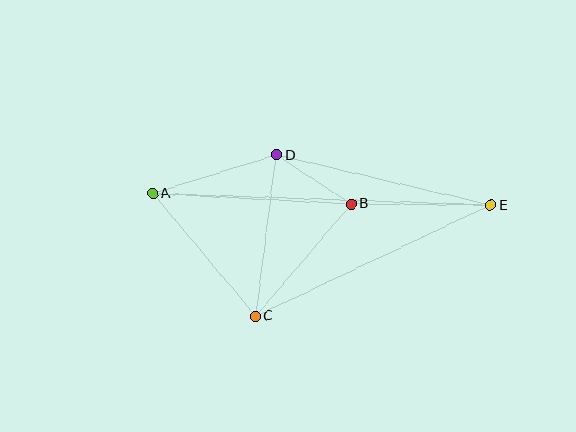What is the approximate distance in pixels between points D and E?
The distance between D and E is approximately 220 pixels.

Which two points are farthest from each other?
Points A and E are farthest from each other.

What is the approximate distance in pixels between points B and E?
The distance between B and E is approximately 139 pixels.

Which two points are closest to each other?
Points B and D are closest to each other.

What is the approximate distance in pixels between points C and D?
The distance between C and D is approximately 162 pixels.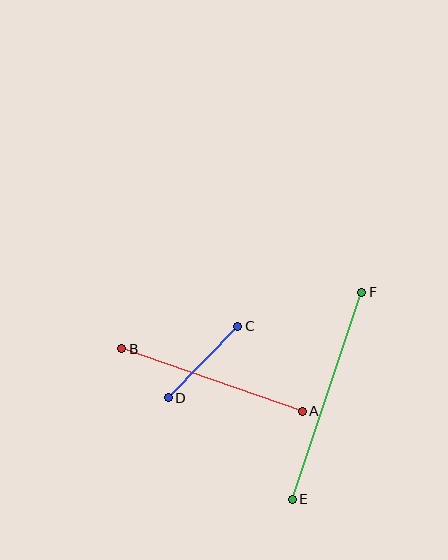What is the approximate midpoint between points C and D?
The midpoint is at approximately (203, 362) pixels.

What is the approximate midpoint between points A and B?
The midpoint is at approximately (212, 380) pixels.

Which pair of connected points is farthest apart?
Points E and F are farthest apart.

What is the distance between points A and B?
The distance is approximately 191 pixels.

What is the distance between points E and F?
The distance is approximately 219 pixels.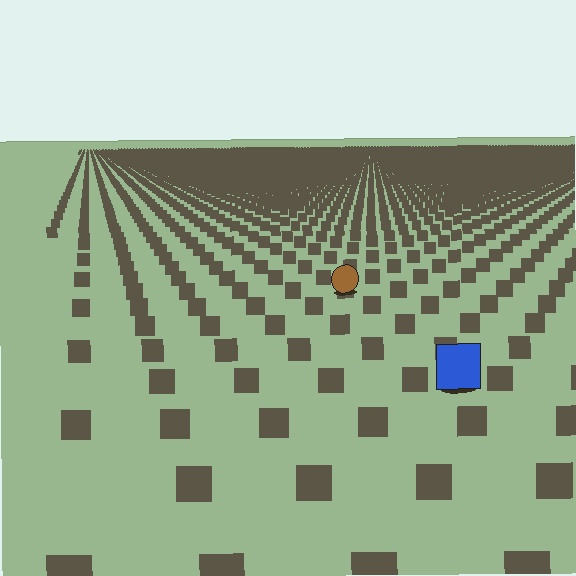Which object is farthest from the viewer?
The brown circle is farthest from the viewer. It appears smaller and the ground texture around it is denser.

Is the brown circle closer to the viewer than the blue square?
No. The blue square is closer — you can tell from the texture gradient: the ground texture is coarser near it.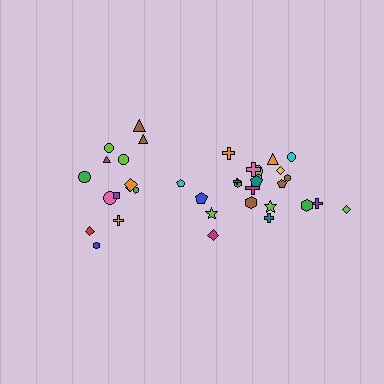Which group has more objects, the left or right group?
The right group.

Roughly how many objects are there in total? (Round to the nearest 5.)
Roughly 35 objects in total.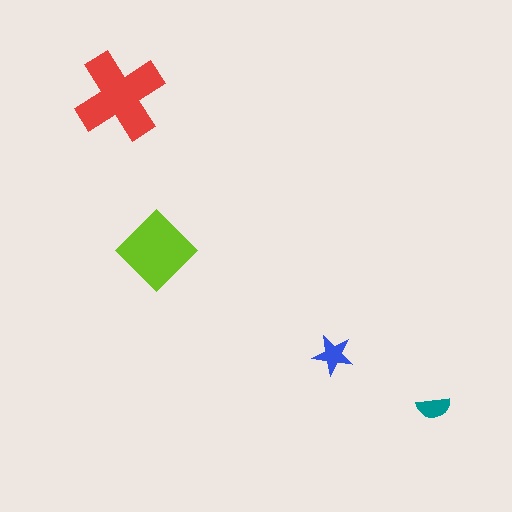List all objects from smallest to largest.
The teal semicircle, the blue star, the lime diamond, the red cross.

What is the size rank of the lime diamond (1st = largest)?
2nd.